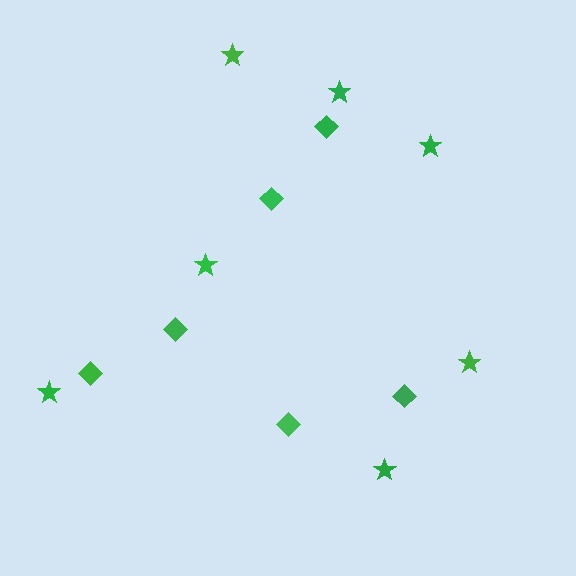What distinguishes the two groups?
There are 2 groups: one group of diamonds (6) and one group of stars (7).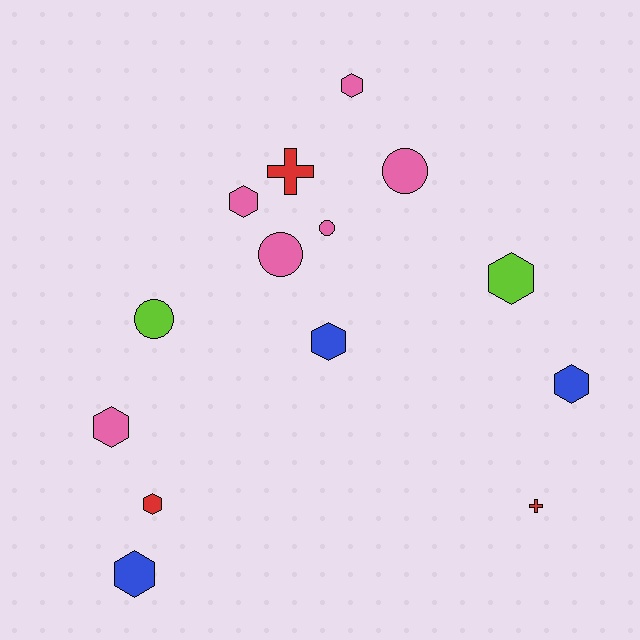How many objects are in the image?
There are 14 objects.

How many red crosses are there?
There are 2 red crosses.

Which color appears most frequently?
Pink, with 6 objects.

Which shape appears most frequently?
Hexagon, with 8 objects.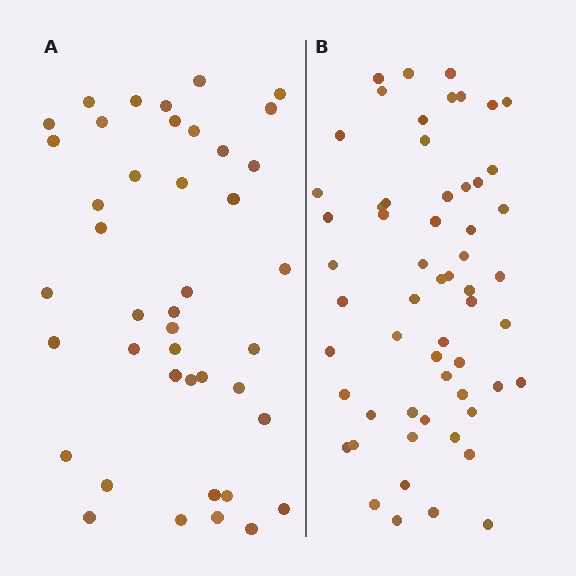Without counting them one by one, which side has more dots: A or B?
Region B (the right region) has more dots.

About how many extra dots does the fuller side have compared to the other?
Region B has approximately 15 more dots than region A.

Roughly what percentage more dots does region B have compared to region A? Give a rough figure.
About 40% more.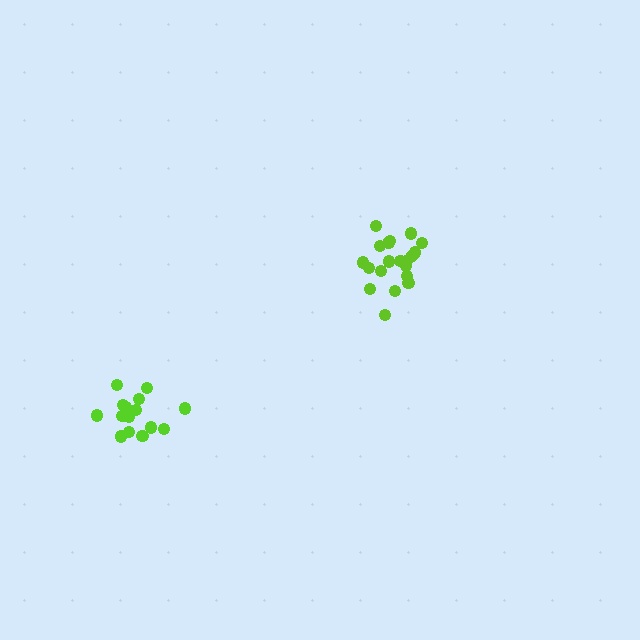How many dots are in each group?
Group 1: 20 dots, Group 2: 15 dots (35 total).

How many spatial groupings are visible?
There are 2 spatial groupings.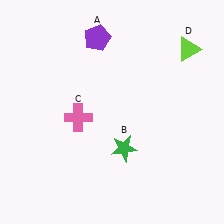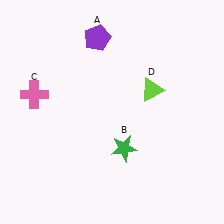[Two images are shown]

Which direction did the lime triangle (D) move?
The lime triangle (D) moved down.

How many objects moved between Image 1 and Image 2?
2 objects moved between the two images.